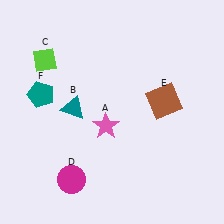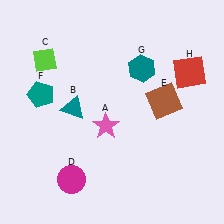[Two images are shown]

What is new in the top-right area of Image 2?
A red square (H) was added in the top-right area of Image 2.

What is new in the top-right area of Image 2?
A teal hexagon (G) was added in the top-right area of Image 2.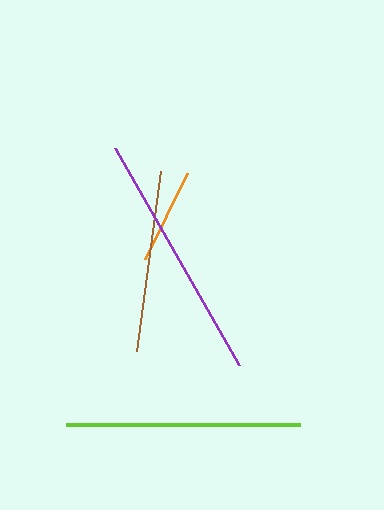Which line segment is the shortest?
The orange line is the shortest at approximately 96 pixels.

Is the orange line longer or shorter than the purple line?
The purple line is longer than the orange line.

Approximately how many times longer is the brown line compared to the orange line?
The brown line is approximately 1.9 times the length of the orange line.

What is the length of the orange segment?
The orange segment is approximately 96 pixels long.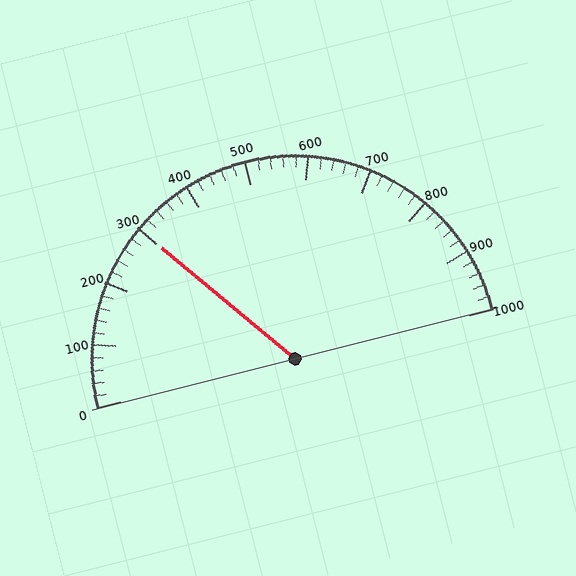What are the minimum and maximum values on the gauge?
The gauge ranges from 0 to 1000.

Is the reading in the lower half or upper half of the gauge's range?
The reading is in the lower half of the range (0 to 1000).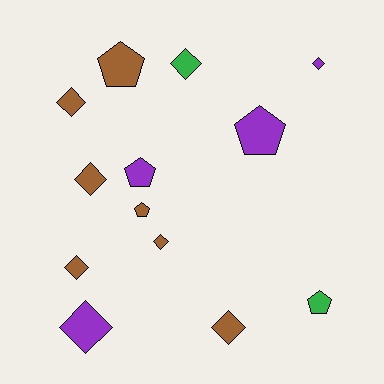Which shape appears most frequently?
Diamond, with 8 objects.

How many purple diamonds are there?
There are 2 purple diamonds.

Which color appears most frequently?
Brown, with 7 objects.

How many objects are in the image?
There are 13 objects.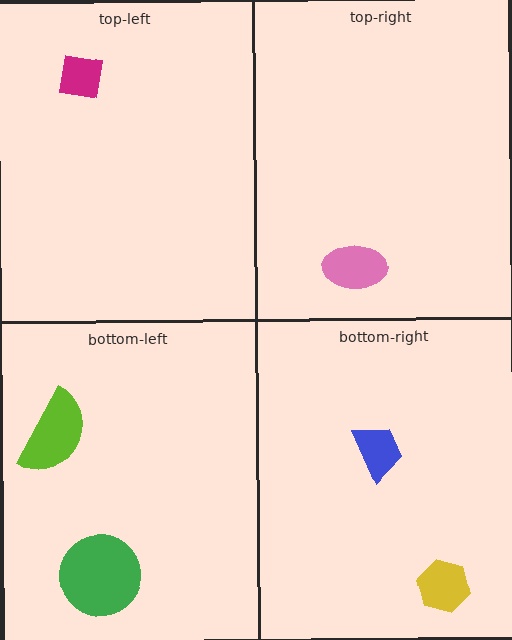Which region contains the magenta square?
The top-left region.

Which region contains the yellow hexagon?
The bottom-right region.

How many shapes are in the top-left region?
1.